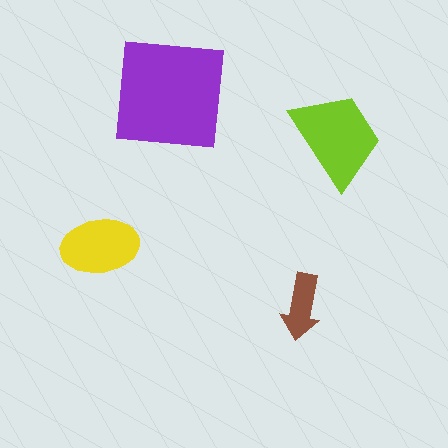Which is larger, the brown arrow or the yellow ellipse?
The yellow ellipse.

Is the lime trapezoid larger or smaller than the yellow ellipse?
Larger.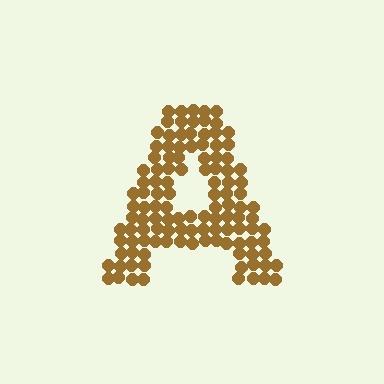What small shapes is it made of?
It is made of small circles.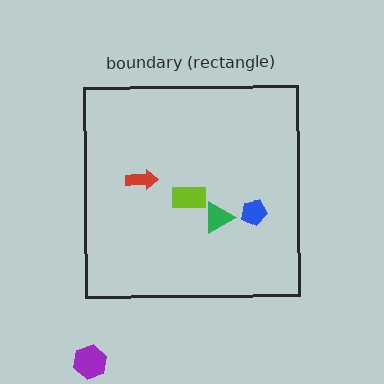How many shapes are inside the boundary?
4 inside, 1 outside.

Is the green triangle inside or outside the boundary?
Inside.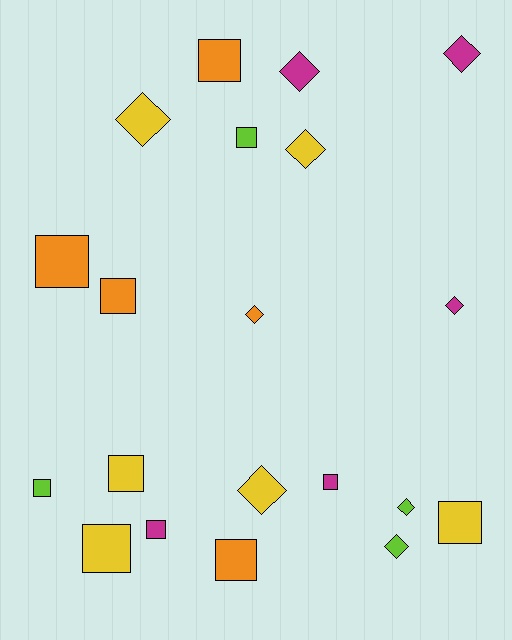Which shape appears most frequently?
Square, with 11 objects.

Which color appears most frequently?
Yellow, with 6 objects.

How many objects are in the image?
There are 20 objects.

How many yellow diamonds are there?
There are 3 yellow diamonds.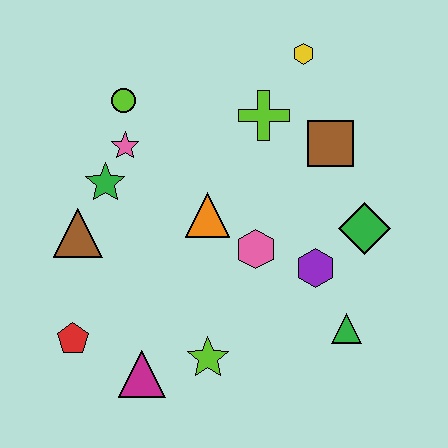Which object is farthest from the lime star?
The yellow hexagon is farthest from the lime star.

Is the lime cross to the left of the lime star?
No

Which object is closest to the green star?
The pink star is closest to the green star.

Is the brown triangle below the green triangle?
No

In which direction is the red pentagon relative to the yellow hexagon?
The red pentagon is below the yellow hexagon.